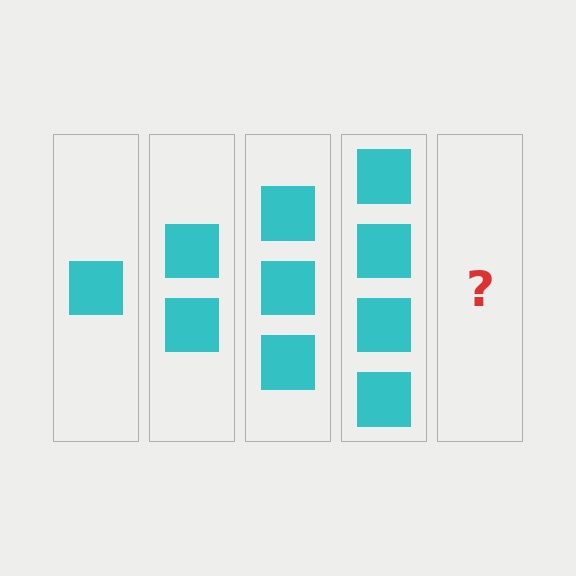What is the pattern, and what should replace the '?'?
The pattern is that each step adds one more square. The '?' should be 5 squares.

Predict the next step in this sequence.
The next step is 5 squares.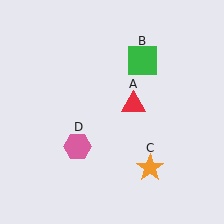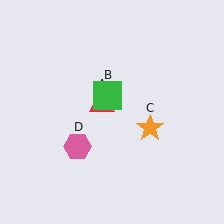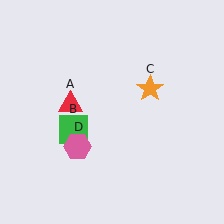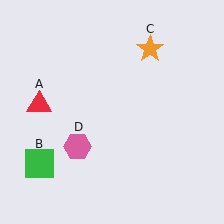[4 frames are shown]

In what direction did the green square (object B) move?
The green square (object B) moved down and to the left.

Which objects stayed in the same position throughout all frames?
Pink hexagon (object D) remained stationary.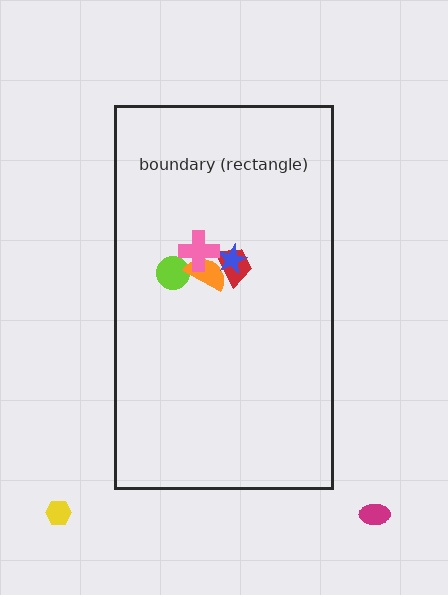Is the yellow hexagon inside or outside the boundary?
Outside.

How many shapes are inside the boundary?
5 inside, 2 outside.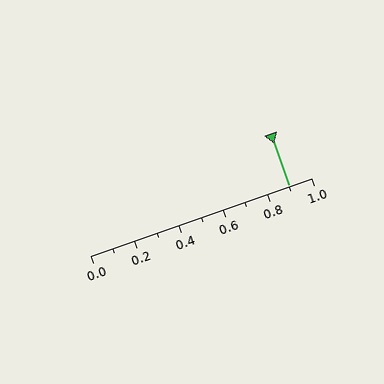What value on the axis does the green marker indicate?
The marker indicates approximately 0.9.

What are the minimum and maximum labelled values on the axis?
The axis runs from 0.0 to 1.0.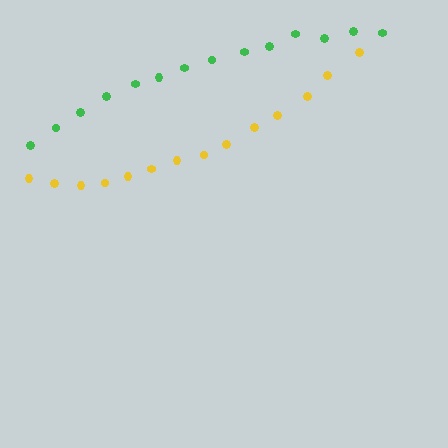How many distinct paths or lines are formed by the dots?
There are 2 distinct paths.